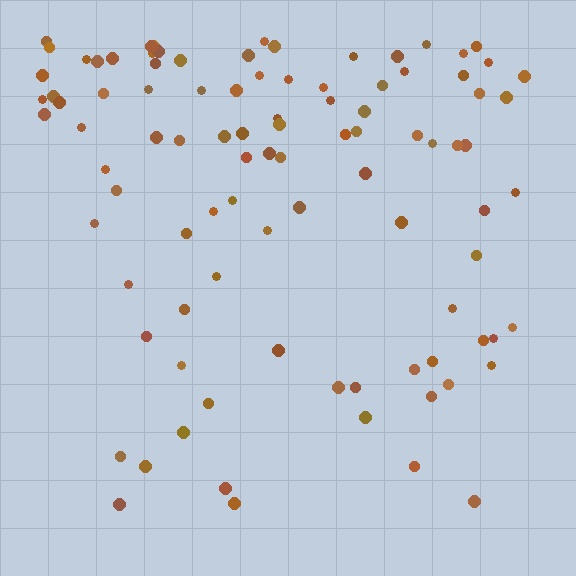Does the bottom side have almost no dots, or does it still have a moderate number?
Still a moderate number, just noticeably fewer than the top.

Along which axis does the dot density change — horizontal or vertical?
Vertical.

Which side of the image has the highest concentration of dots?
The top.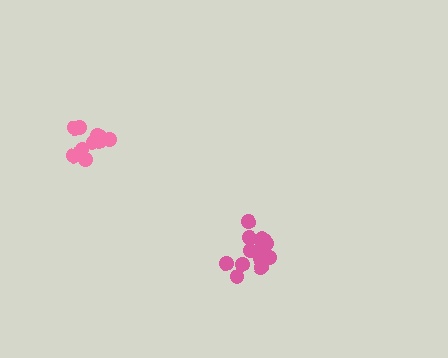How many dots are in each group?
Group 1: 14 dots, Group 2: 10 dots (24 total).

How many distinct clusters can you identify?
There are 2 distinct clusters.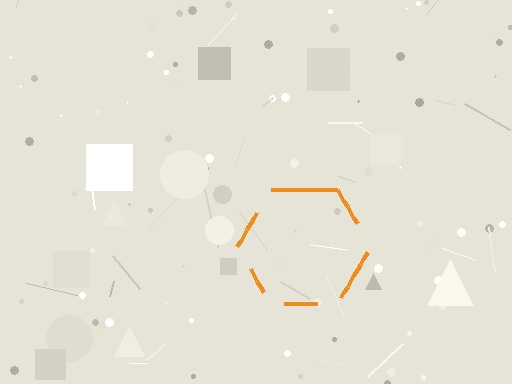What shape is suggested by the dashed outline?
The dashed outline suggests a hexagon.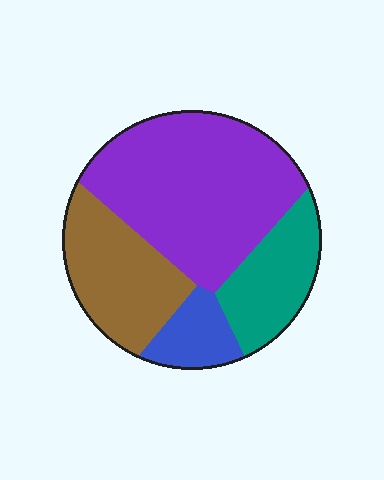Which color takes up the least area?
Blue, at roughly 10%.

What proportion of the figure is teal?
Teal covers 18% of the figure.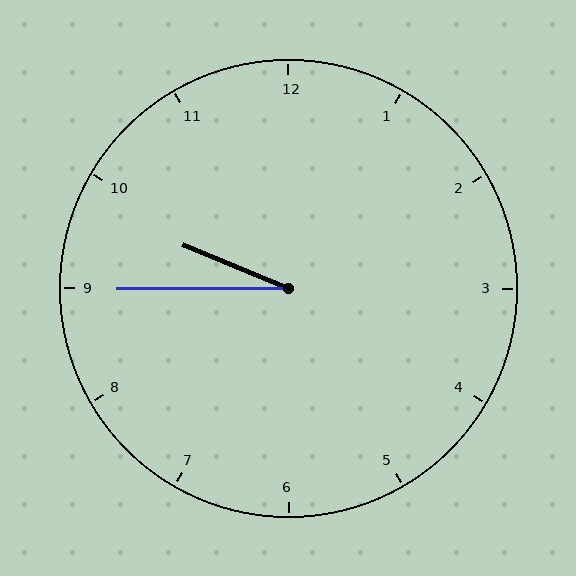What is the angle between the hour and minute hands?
Approximately 22 degrees.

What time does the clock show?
9:45.